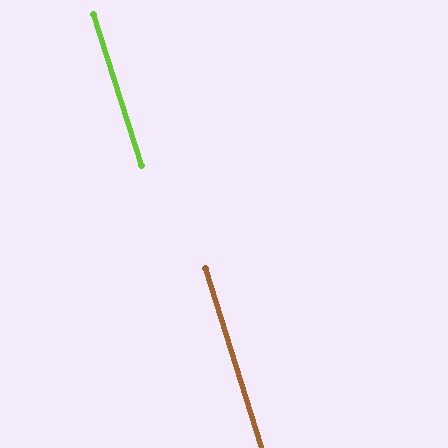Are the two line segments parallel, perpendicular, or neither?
Parallel — their directions differ by only 0.2°.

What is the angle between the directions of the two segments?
Approximately 0 degrees.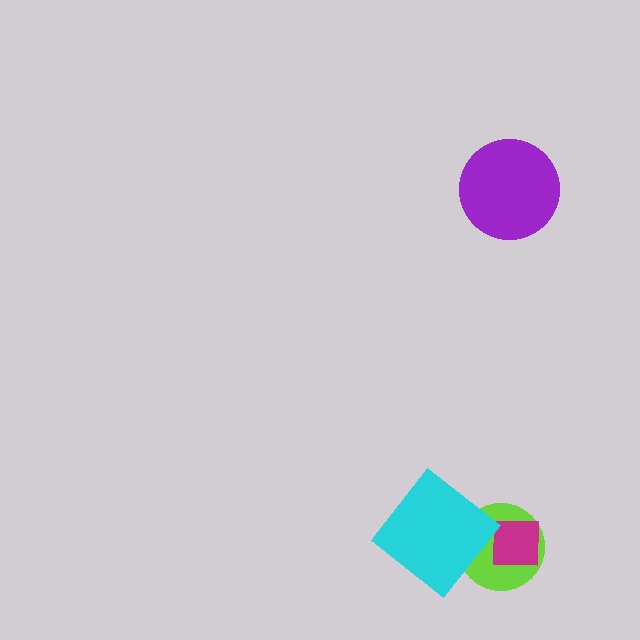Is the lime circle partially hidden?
Yes, it is partially covered by another shape.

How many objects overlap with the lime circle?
2 objects overlap with the lime circle.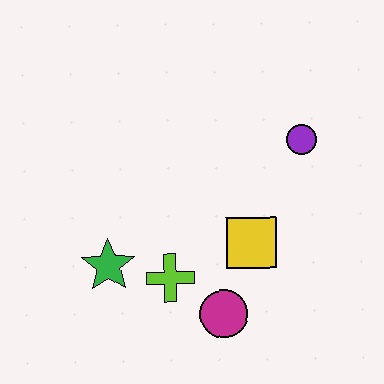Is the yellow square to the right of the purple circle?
No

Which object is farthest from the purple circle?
The green star is farthest from the purple circle.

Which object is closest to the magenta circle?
The lime cross is closest to the magenta circle.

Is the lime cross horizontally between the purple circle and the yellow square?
No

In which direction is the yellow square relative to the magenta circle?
The yellow square is above the magenta circle.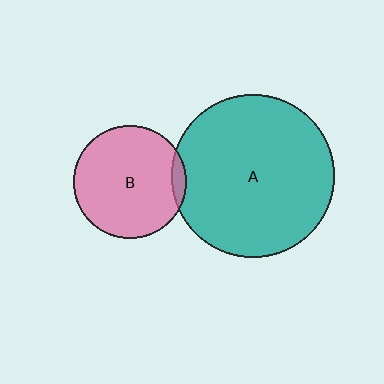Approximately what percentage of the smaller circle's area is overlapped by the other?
Approximately 5%.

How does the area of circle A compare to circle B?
Approximately 2.0 times.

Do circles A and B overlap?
Yes.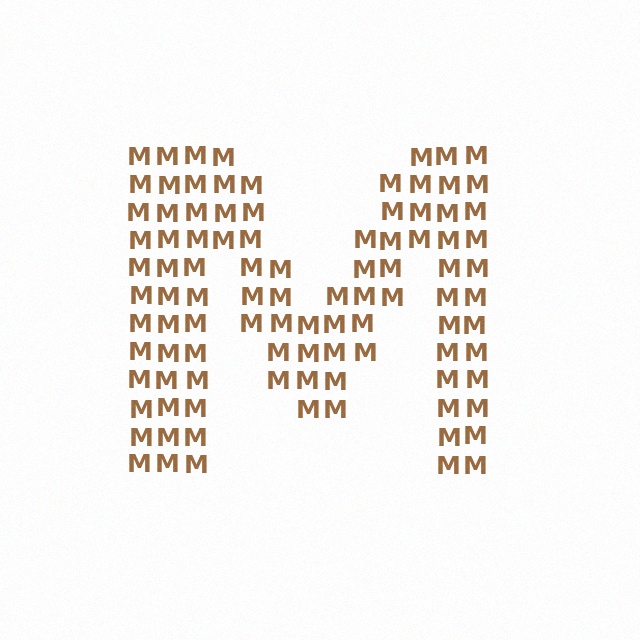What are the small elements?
The small elements are letter M's.